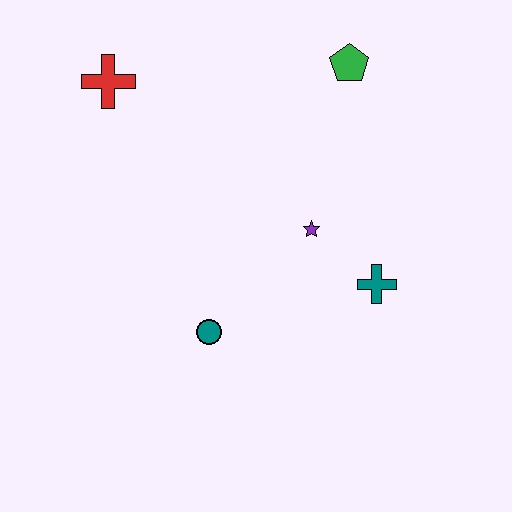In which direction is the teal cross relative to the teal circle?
The teal cross is to the right of the teal circle.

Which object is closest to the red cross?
The green pentagon is closest to the red cross.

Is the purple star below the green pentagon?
Yes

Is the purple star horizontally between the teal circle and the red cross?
No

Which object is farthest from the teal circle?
The green pentagon is farthest from the teal circle.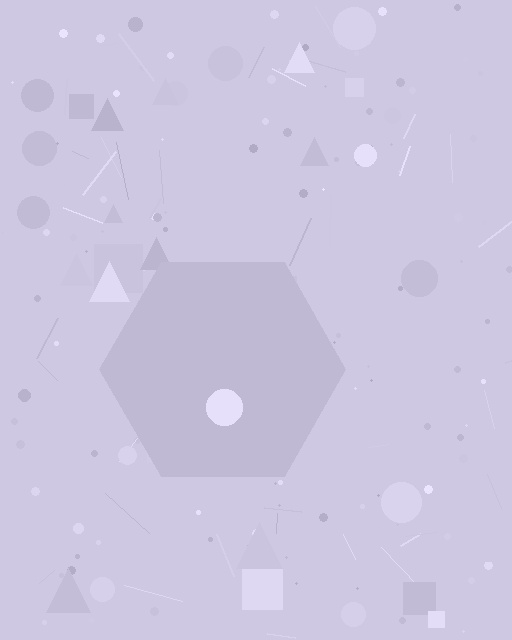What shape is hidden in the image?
A hexagon is hidden in the image.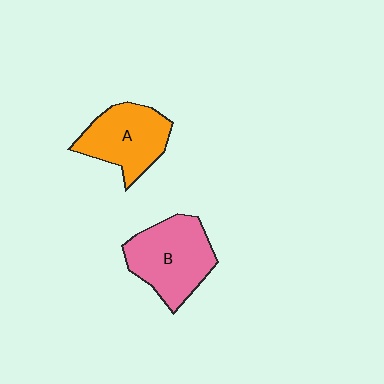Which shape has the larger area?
Shape B (pink).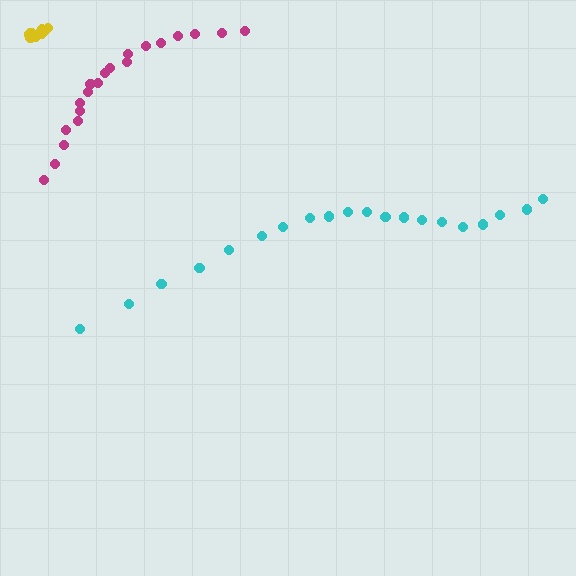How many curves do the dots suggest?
There are 3 distinct paths.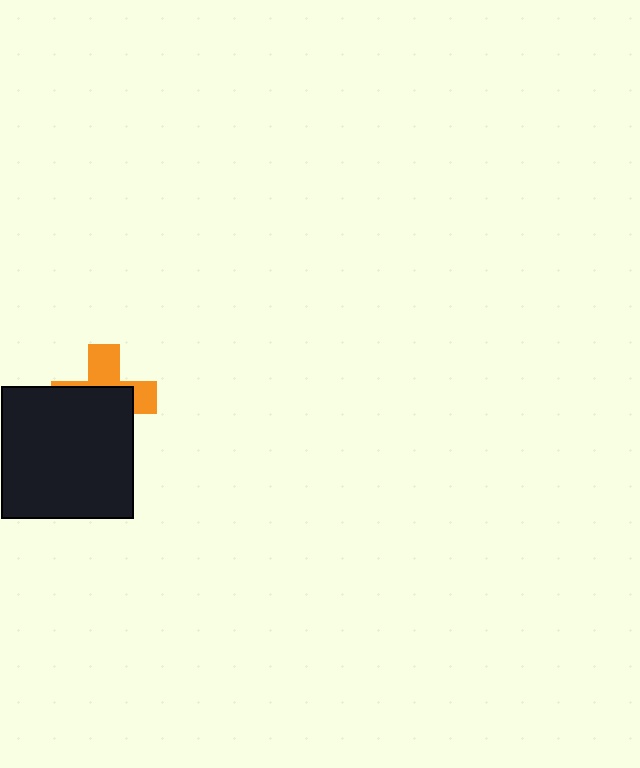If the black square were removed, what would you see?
You would see the complete orange cross.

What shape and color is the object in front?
The object in front is a black square.